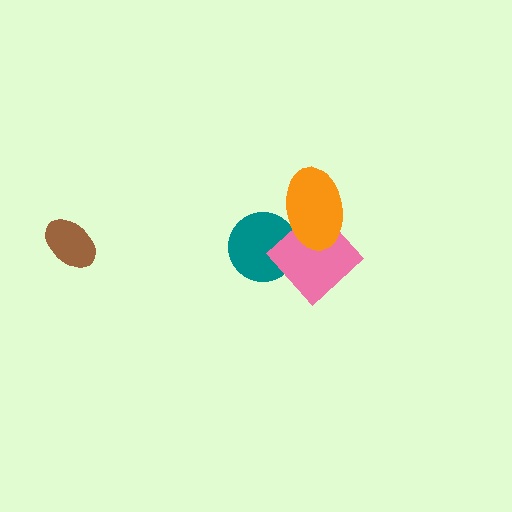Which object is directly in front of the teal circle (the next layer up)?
The pink diamond is directly in front of the teal circle.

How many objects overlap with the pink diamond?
2 objects overlap with the pink diamond.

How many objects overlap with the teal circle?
2 objects overlap with the teal circle.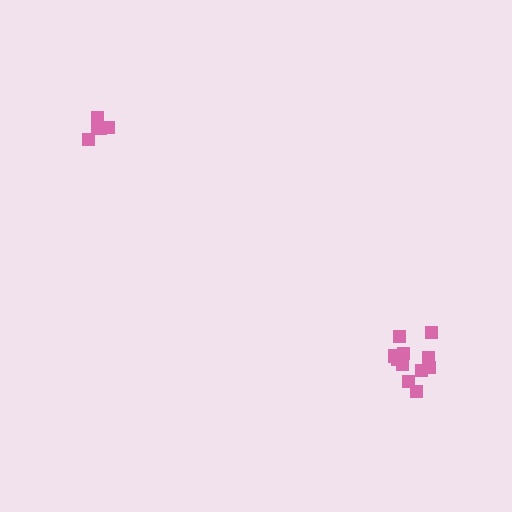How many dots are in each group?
Group 1: 5 dots, Group 2: 11 dots (16 total).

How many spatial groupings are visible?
There are 2 spatial groupings.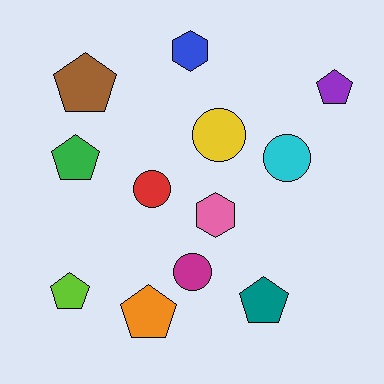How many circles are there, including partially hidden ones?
There are 4 circles.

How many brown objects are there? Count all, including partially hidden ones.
There is 1 brown object.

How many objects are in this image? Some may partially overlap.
There are 12 objects.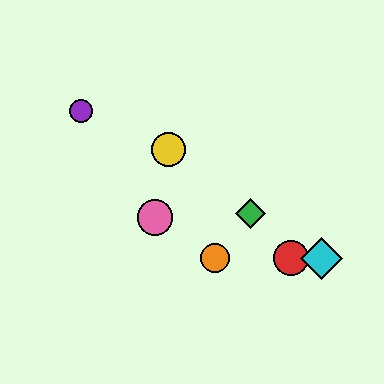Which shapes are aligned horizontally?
The red circle, the blue diamond, the orange circle, the cyan diamond are aligned horizontally.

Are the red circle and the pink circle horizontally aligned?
No, the red circle is at y≈258 and the pink circle is at y≈218.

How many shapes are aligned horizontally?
4 shapes (the red circle, the blue diamond, the orange circle, the cyan diamond) are aligned horizontally.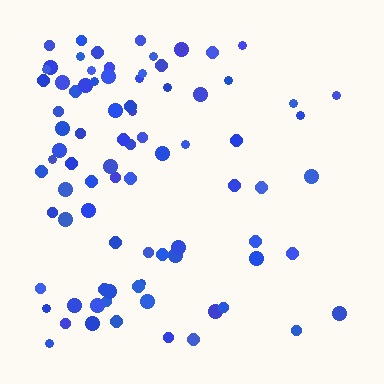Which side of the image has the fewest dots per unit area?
The right.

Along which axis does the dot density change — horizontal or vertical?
Horizontal.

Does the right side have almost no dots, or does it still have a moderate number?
Still a moderate number, just noticeably fewer than the left.